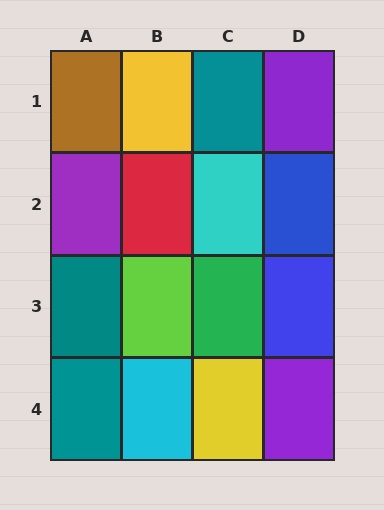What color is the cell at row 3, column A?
Teal.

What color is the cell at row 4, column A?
Teal.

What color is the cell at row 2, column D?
Blue.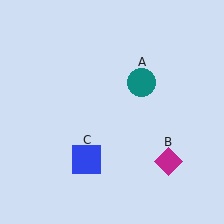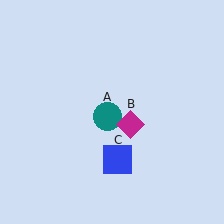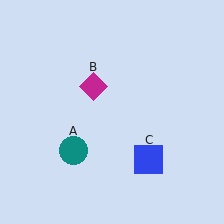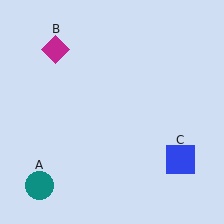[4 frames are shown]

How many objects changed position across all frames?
3 objects changed position: teal circle (object A), magenta diamond (object B), blue square (object C).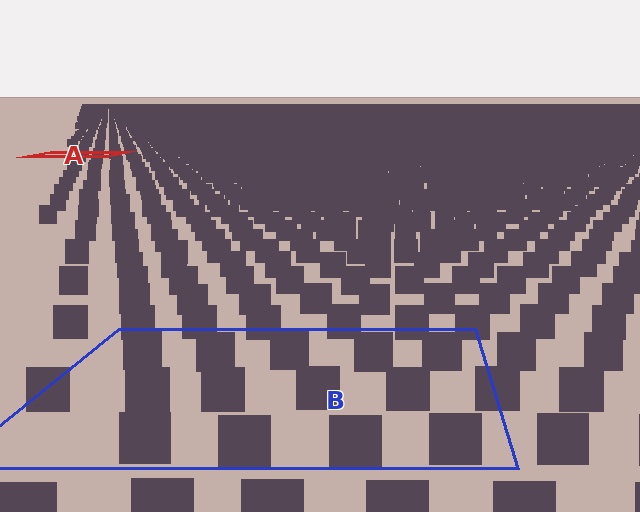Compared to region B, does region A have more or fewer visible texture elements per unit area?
Region A has more texture elements per unit area — they are packed more densely because it is farther away.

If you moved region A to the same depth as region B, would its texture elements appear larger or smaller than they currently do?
They would appear larger. At a closer depth, the same texture elements are projected at a bigger on-screen size.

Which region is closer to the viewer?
Region B is closer. The texture elements there are larger and more spread out.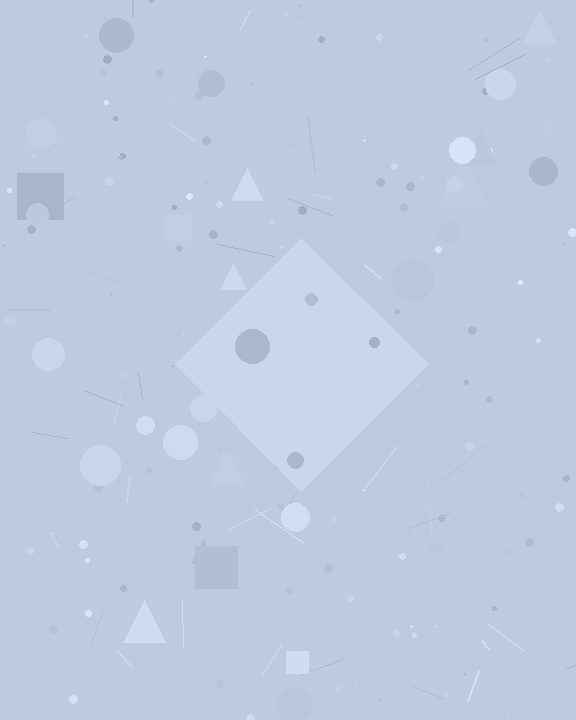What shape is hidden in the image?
A diamond is hidden in the image.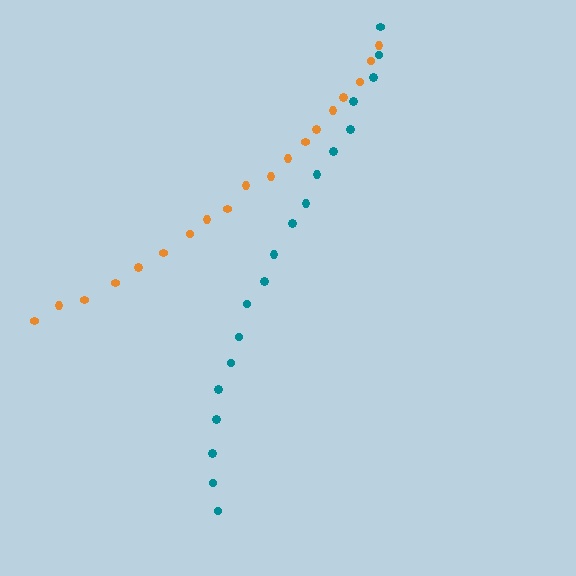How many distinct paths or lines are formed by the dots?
There are 2 distinct paths.